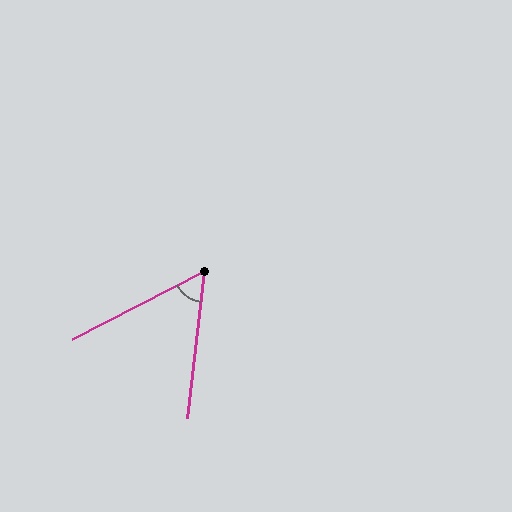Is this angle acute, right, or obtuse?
It is acute.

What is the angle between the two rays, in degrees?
Approximately 56 degrees.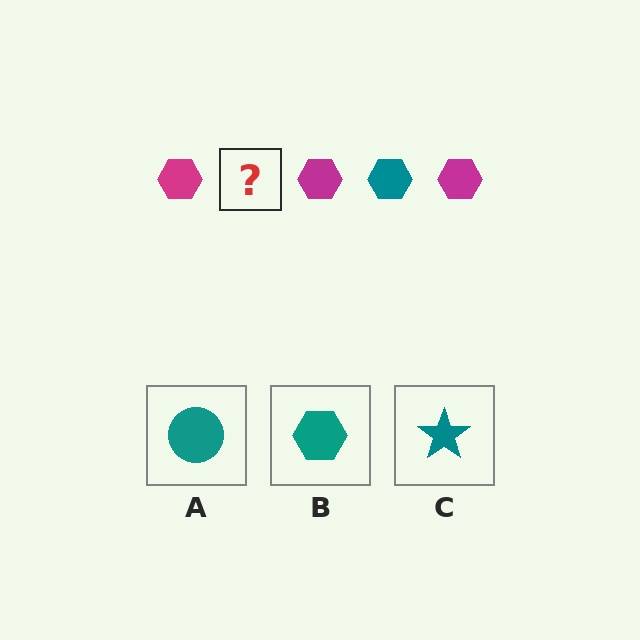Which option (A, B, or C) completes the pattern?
B.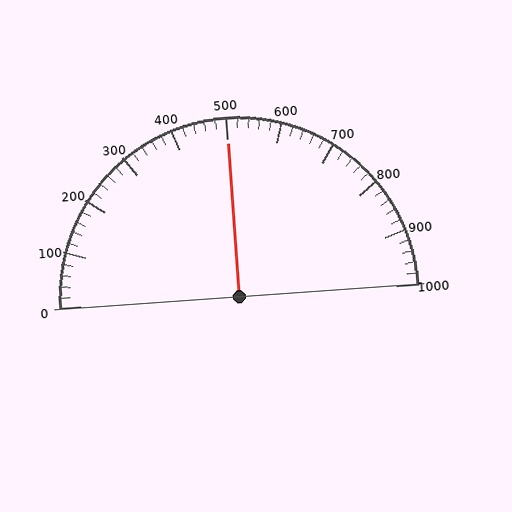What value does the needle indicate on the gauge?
The needle indicates approximately 500.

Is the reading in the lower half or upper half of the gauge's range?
The reading is in the upper half of the range (0 to 1000).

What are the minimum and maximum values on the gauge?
The gauge ranges from 0 to 1000.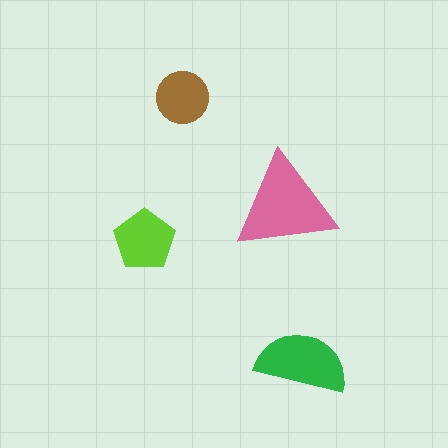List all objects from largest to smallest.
The pink triangle, the green semicircle, the lime pentagon, the brown circle.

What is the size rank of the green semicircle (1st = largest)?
2nd.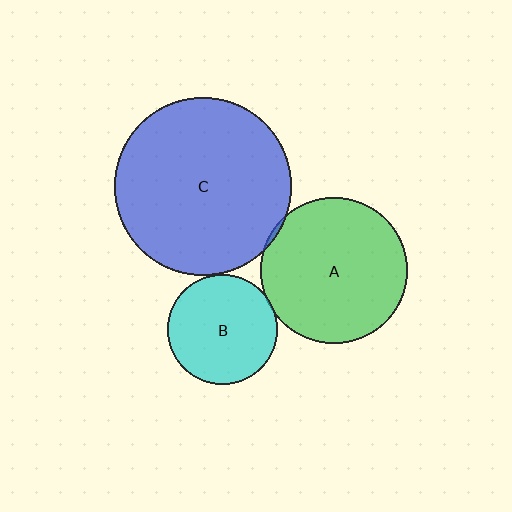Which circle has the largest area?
Circle C (blue).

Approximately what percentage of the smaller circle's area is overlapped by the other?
Approximately 5%.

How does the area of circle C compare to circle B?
Approximately 2.6 times.